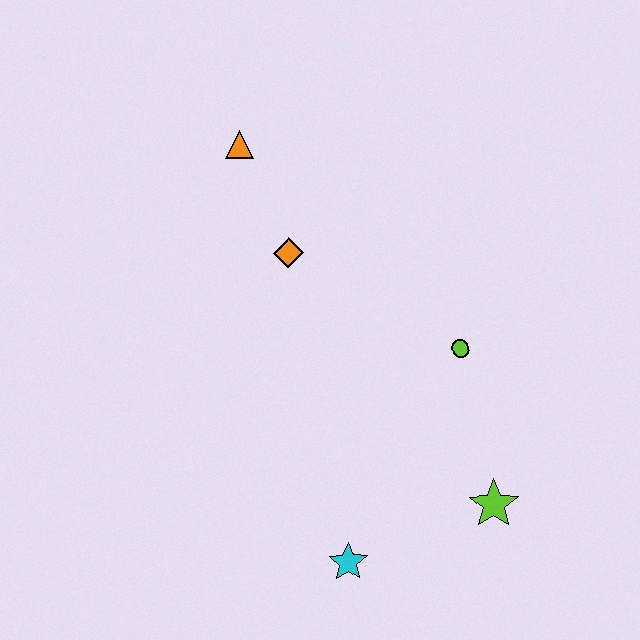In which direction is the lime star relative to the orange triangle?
The lime star is below the orange triangle.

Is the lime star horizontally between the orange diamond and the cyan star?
No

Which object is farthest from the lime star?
The orange triangle is farthest from the lime star.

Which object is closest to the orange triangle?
The orange diamond is closest to the orange triangle.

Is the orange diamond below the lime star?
No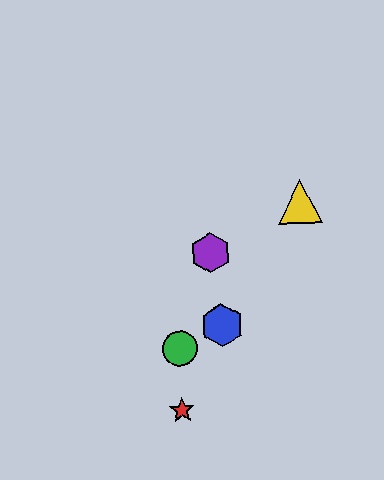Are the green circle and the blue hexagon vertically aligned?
No, the green circle is at x≈180 and the blue hexagon is at x≈222.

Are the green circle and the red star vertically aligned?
Yes, both are at x≈180.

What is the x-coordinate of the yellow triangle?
The yellow triangle is at x≈300.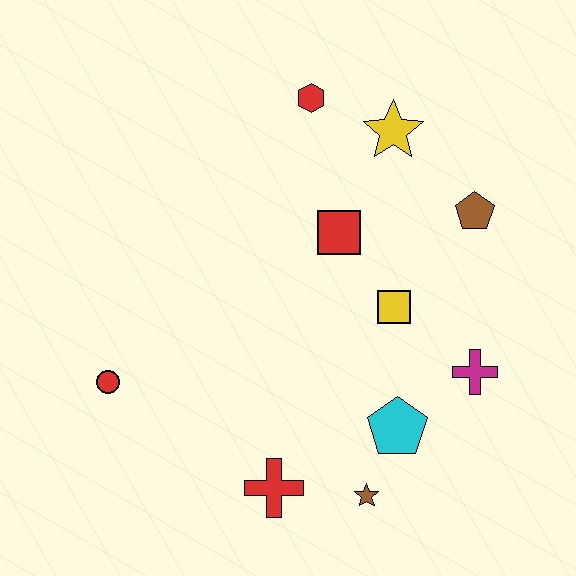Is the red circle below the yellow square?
Yes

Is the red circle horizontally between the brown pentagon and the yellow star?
No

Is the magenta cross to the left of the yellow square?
No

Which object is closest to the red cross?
The brown star is closest to the red cross.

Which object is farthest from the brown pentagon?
The red circle is farthest from the brown pentagon.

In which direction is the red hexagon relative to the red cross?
The red hexagon is above the red cross.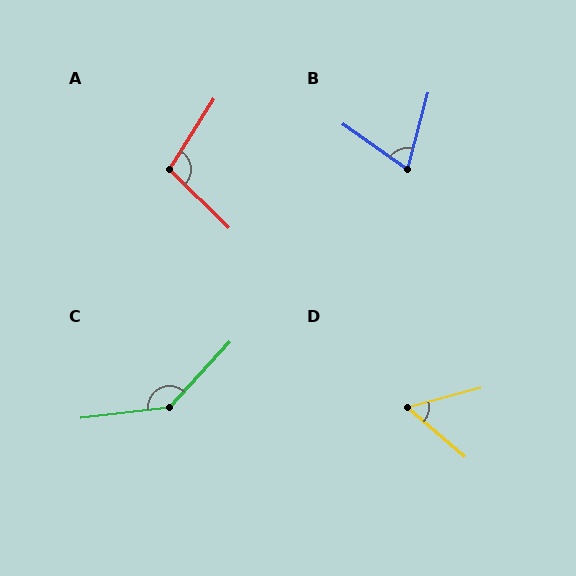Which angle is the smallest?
D, at approximately 55 degrees.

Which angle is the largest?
C, at approximately 140 degrees.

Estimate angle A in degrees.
Approximately 103 degrees.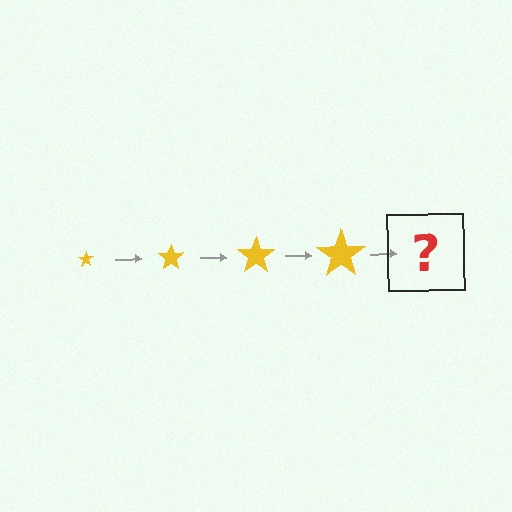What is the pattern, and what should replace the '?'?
The pattern is that the star gets progressively larger each step. The '?' should be a yellow star, larger than the previous one.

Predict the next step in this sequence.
The next step is a yellow star, larger than the previous one.